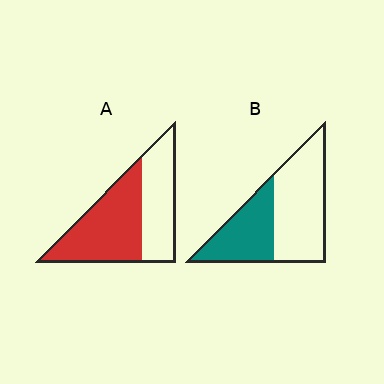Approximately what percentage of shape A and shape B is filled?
A is approximately 60% and B is approximately 40%.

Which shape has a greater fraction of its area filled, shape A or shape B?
Shape A.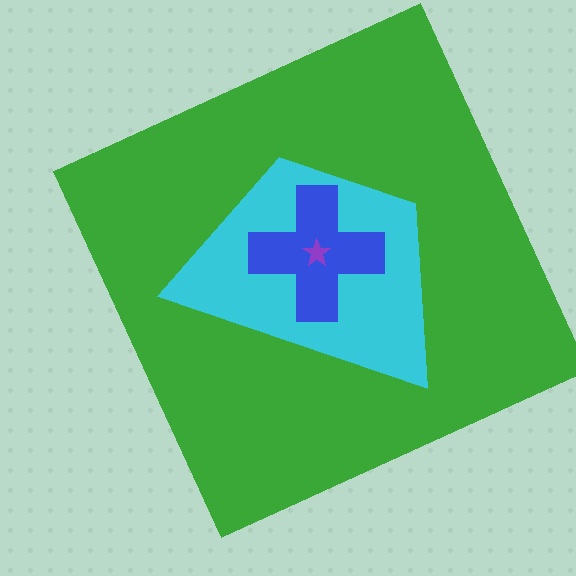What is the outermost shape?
The green square.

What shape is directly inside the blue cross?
The purple star.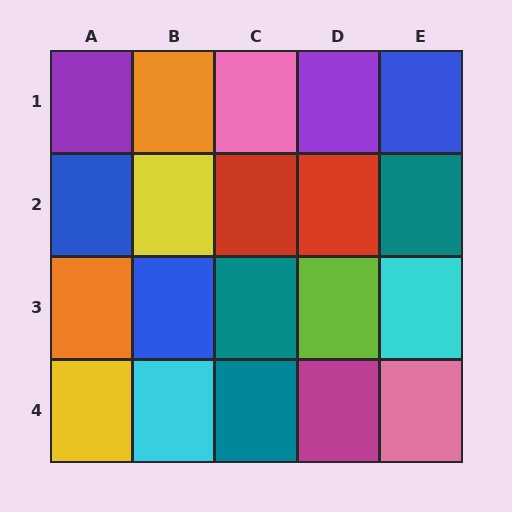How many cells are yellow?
2 cells are yellow.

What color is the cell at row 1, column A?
Purple.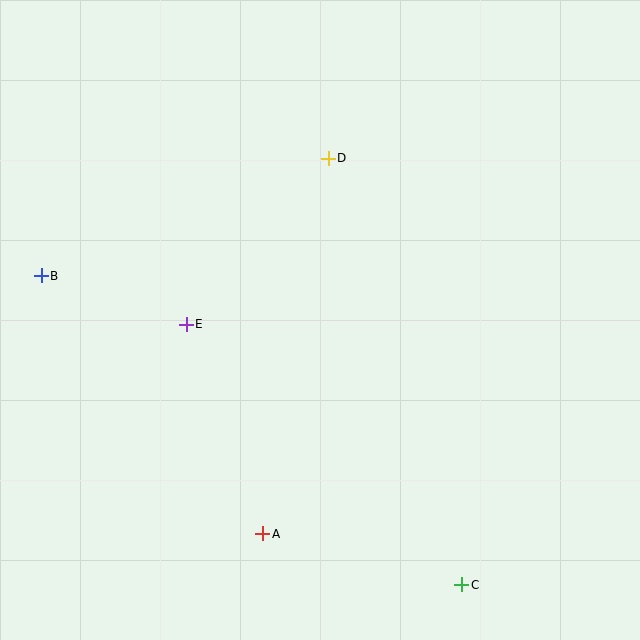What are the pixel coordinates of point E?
Point E is at (186, 324).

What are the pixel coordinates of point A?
Point A is at (263, 534).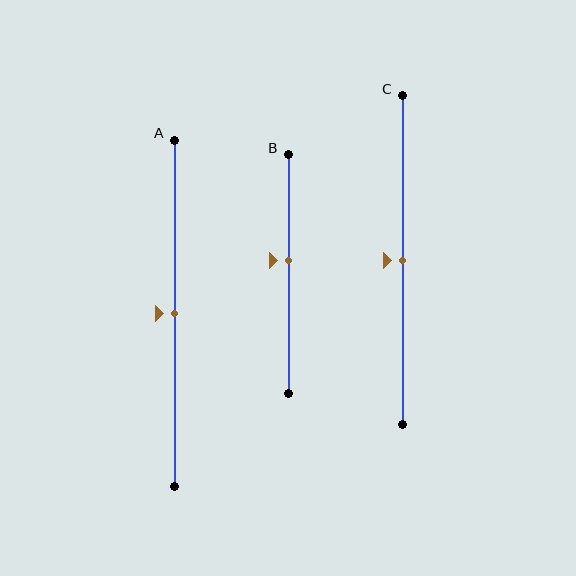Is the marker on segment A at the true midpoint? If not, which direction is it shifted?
Yes, the marker on segment A is at the true midpoint.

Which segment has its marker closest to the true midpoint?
Segment A has its marker closest to the true midpoint.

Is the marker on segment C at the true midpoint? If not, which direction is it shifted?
Yes, the marker on segment C is at the true midpoint.